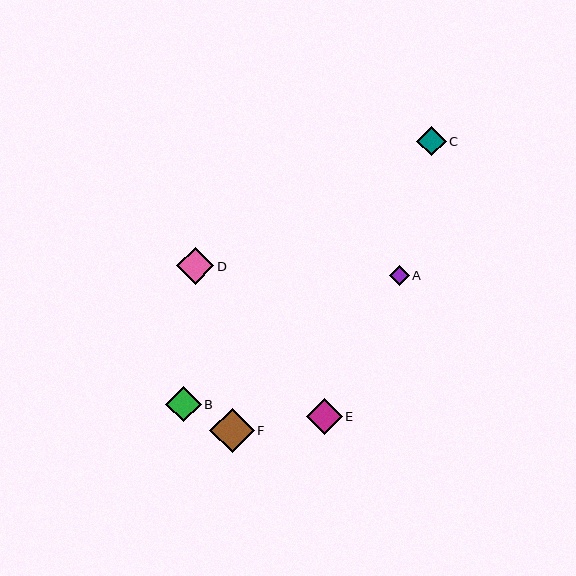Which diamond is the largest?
Diamond F is the largest with a size of approximately 44 pixels.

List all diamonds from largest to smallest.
From largest to smallest: F, D, E, B, C, A.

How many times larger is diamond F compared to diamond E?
Diamond F is approximately 1.2 times the size of diamond E.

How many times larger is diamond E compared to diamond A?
Diamond E is approximately 1.8 times the size of diamond A.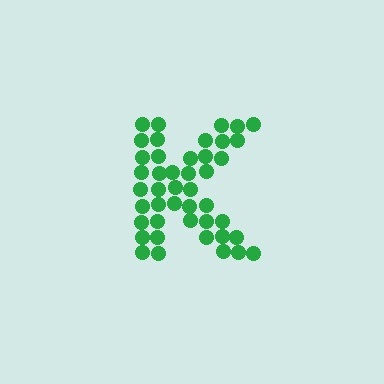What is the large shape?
The large shape is the letter K.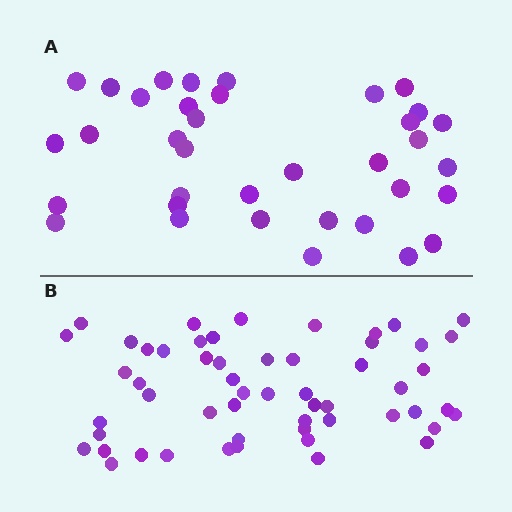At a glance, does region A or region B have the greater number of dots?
Region B (the bottom region) has more dots.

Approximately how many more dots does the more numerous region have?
Region B has approximately 20 more dots than region A.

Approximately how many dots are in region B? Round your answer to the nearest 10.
About 60 dots. (The exact count is 55, which rounds to 60.)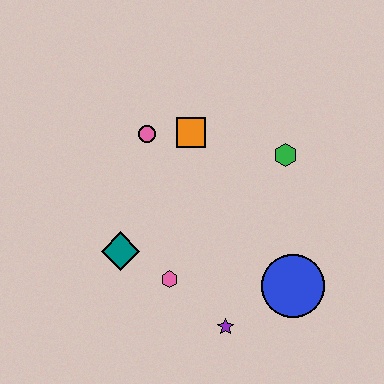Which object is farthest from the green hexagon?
The teal diamond is farthest from the green hexagon.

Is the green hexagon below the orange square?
Yes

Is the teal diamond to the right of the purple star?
No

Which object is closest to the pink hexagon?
The teal diamond is closest to the pink hexagon.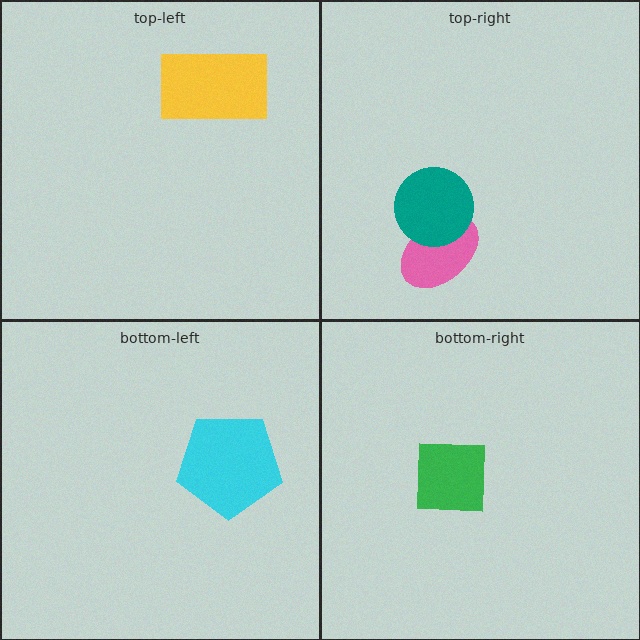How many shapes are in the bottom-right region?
1.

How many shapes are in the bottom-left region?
1.